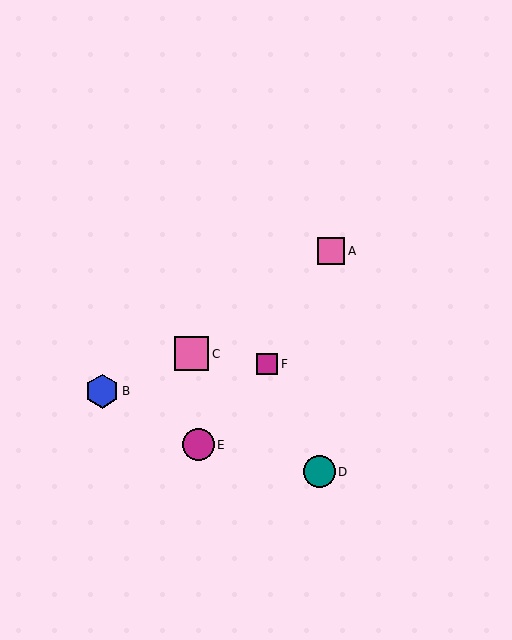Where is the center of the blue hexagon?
The center of the blue hexagon is at (102, 391).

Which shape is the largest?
The pink square (labeled C) is the largest.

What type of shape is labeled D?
Shape D is a teal circle.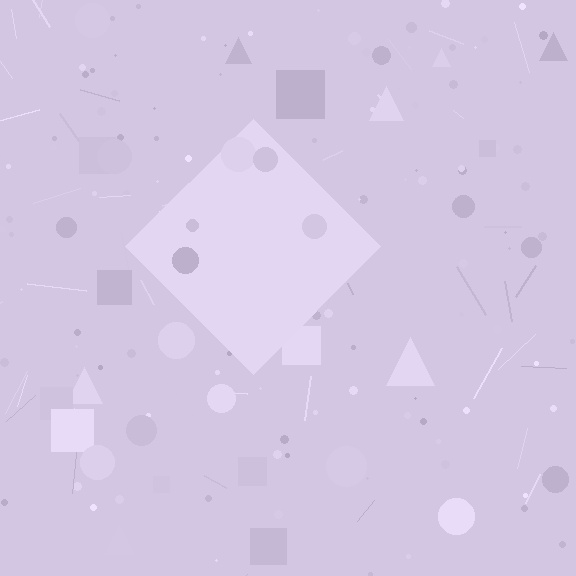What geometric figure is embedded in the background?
A diamond is embedded in the background.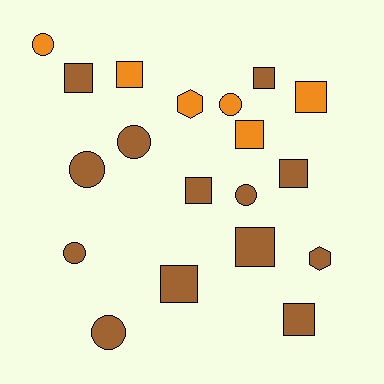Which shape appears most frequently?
Square, with 10 objects.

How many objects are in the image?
There are 19 objects.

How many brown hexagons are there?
There is 1 brown hexagon.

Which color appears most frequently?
Brown, with 13 objects.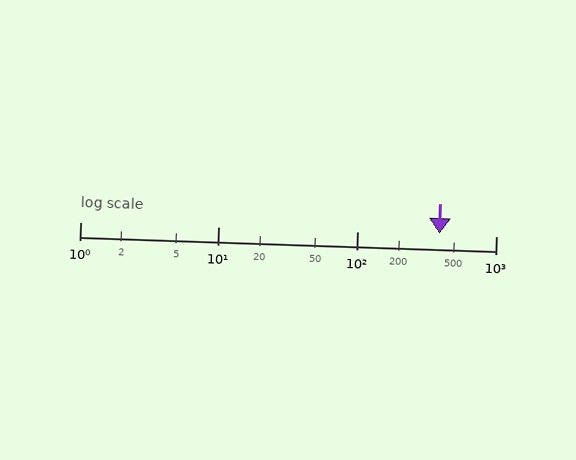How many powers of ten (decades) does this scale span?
The scale spans 3 decades, from 1 to 1000.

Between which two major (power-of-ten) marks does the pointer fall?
The pointer is between 100 and 1000.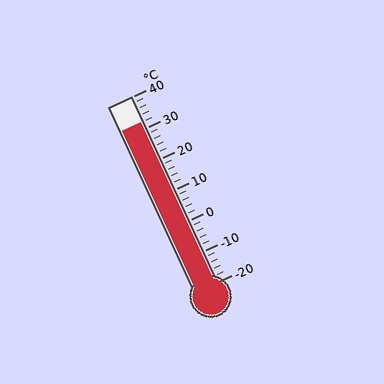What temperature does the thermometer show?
The thermometer shows approximately 32°C.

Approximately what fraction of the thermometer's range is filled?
The thermometer is filled to approximately 85% of its range.